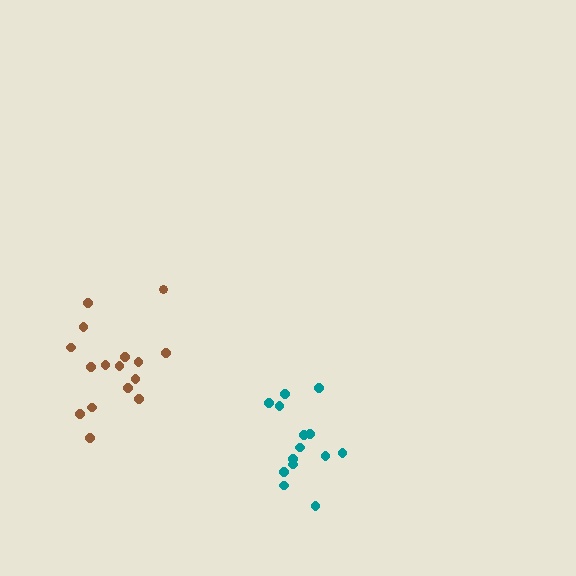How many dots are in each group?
Group 1: 16 dots, Group 2: 14 dots (30 total).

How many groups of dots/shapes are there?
There are 2 groups.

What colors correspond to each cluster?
The clusters are colored: brown, teal.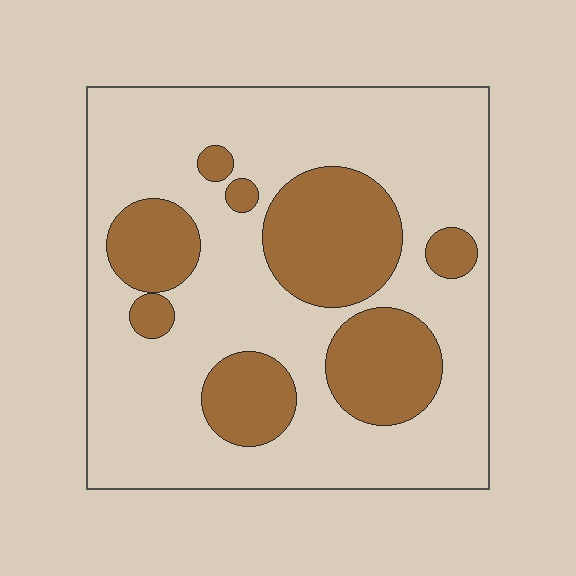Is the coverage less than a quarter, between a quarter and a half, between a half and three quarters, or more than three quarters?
Between a quarter and a half.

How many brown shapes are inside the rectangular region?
8.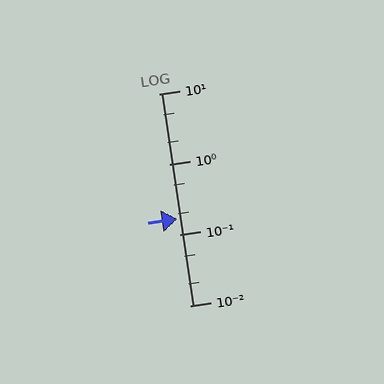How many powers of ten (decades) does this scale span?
The scale spans 3 decades, from 0.01 to 10.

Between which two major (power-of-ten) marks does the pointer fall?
The pointer is between 0.1 and 1.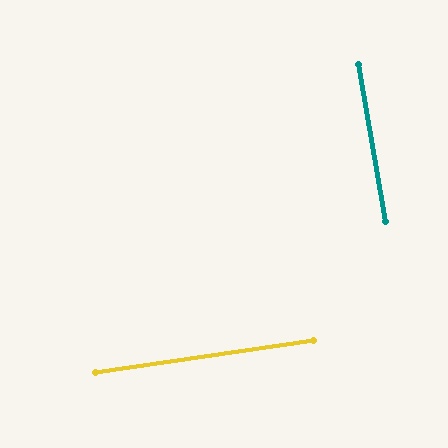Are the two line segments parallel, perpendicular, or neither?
Perpendicular — they meet at approximately 89°.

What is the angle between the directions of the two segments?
Approximately 89 degrees.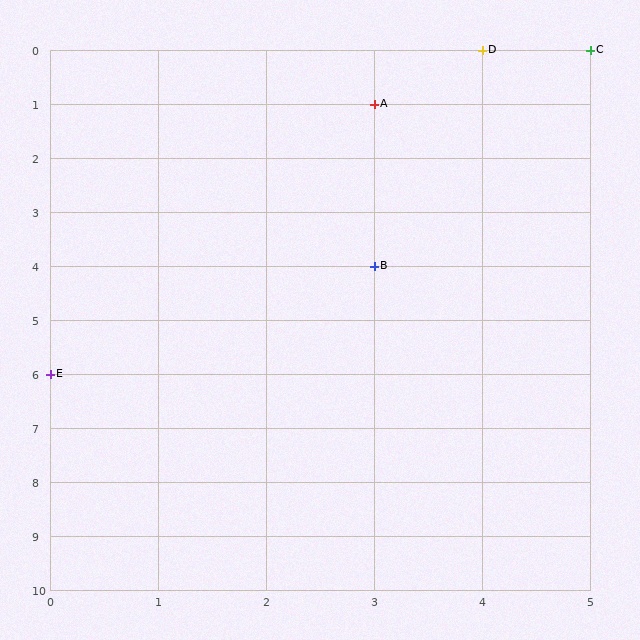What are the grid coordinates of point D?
Point D is at grid coordinates (4, 0).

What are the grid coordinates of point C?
Point C is at grid coordinates (5, 0).